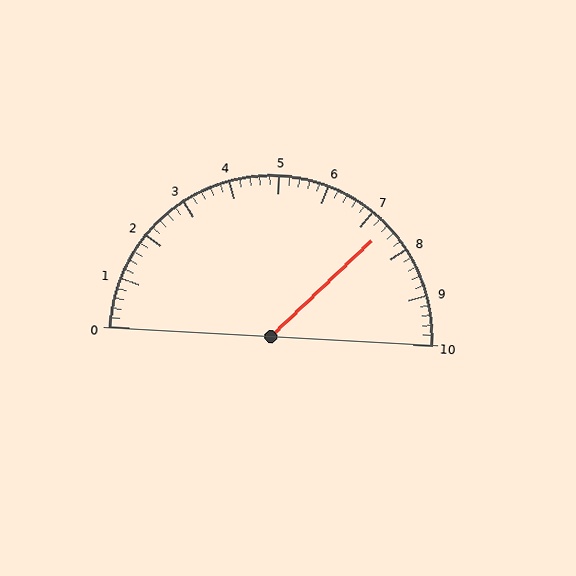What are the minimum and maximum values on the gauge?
The gauge ranges from 0 to 10.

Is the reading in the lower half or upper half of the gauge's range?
The reading is in the upper half of the range (0 to 10).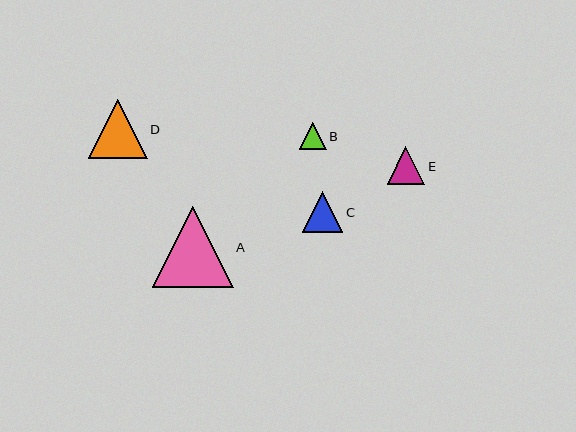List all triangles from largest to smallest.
From largest to smallest: A, D, C, E, B.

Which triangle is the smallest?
Triangle B is the smallest with a size of approximately 27 pixels.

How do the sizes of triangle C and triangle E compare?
Triangle C and triangle E are approximately the same size.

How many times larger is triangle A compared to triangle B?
Triangle A is approximately 3.0 times the size of triangle B.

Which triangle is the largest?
Triangle A is the largest with a size of approximately 81 pixels.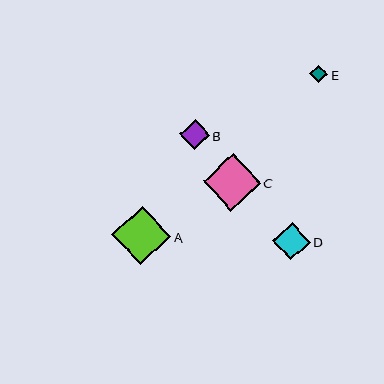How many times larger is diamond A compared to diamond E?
Diamond A is approximately 3.3 times the size of diamond E.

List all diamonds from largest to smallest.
From largest to smallest: A, C, D, B, E.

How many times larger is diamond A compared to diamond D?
Diamond A is approximately 1.6 times the size of diamond D.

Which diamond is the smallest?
Diamond E is the smallest with a size of approximately 18 pixels.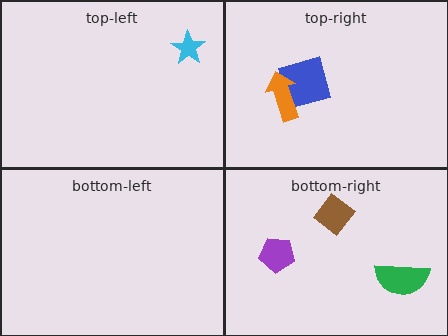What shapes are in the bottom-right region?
The green semicircle, the purple pentagon, the brown diamond.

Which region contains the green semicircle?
The bottom-right region.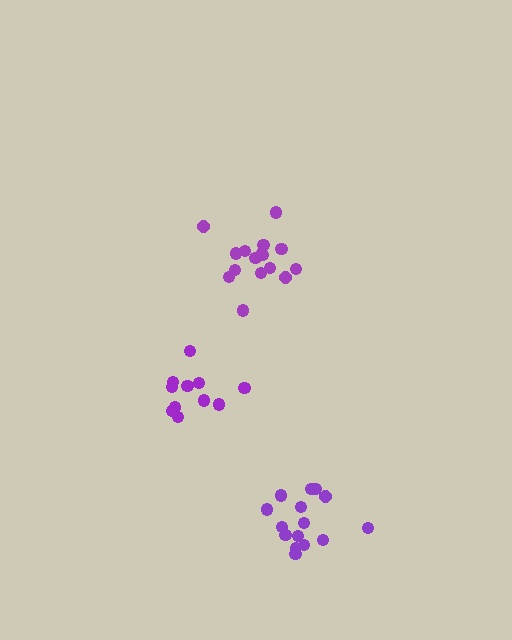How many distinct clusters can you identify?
There are 3 distinct clusters.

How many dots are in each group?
Group 1: 17 dots, Group 2: 11 dots, Group 3: 15 dots (43 total).